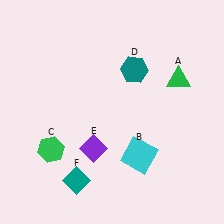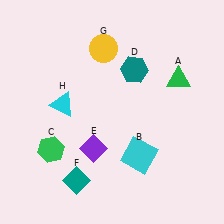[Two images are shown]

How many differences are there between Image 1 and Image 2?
There are 2 differences between the two images.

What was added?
A yellow circle (G), a cyan triangle (H) were added in Image 2.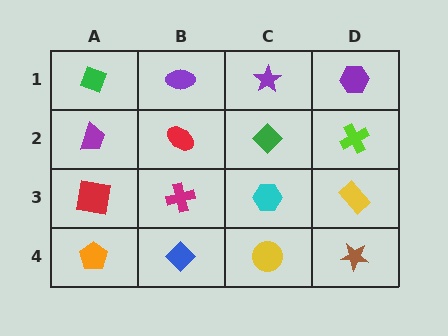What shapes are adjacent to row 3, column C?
A green diamond (row 2, column C), a yellow circle (row 4, column C), a magenta cross (row 3, column B), a yellow rectangle (row 3, column D).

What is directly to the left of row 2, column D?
A green diamond.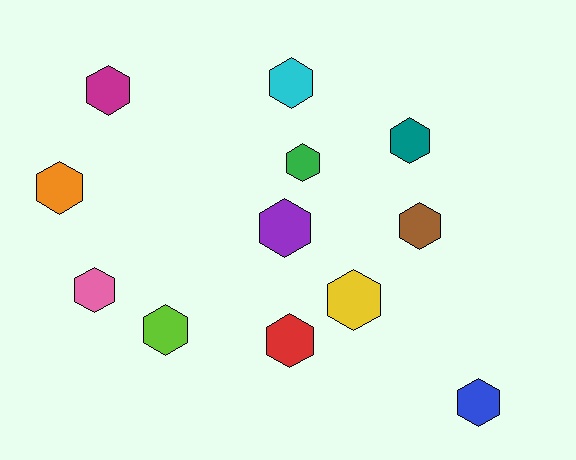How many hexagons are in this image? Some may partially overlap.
There are 12 hexagons.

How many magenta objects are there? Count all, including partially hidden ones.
There is 1 magenta object.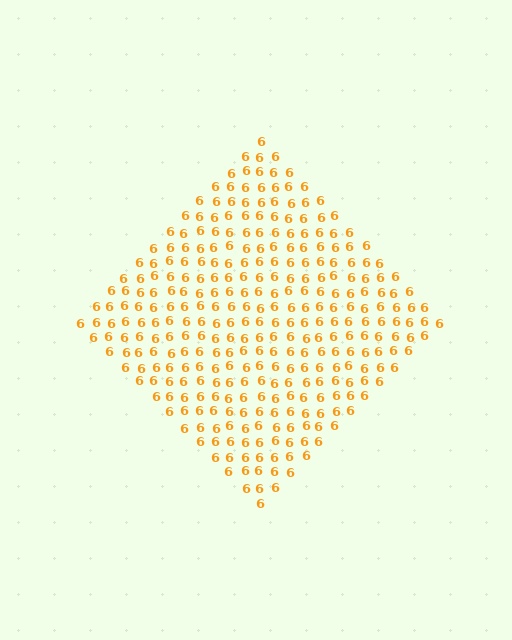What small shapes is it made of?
It is made of small digit 6's.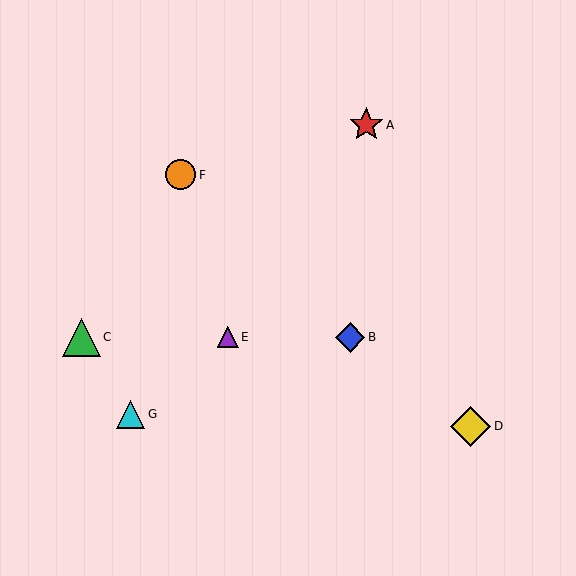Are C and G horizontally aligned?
No, C is at y≈337 and G is at y≈414.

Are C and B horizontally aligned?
Yes, both are at y≈337.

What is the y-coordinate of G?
Object G is at y≈414.